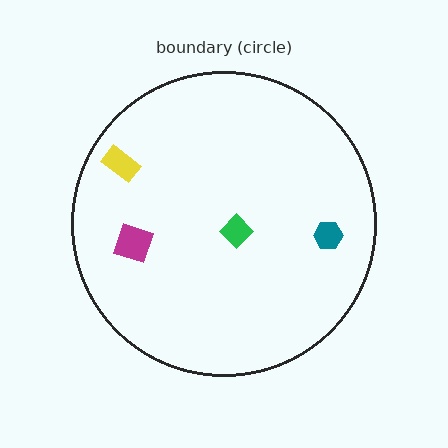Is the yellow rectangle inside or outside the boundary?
Inside.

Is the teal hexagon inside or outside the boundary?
Inside.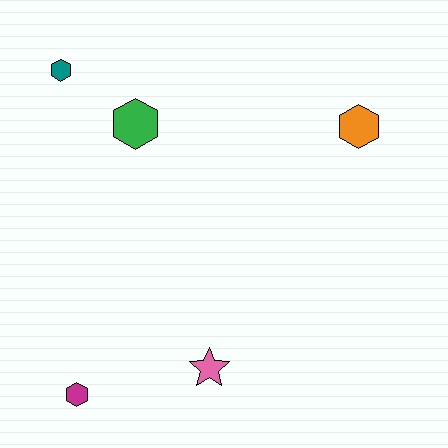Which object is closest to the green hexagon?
The teal hexagon is closest to the green hexagon.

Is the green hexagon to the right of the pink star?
No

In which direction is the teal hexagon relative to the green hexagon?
The teal hexagon is to the left of the green hexagon.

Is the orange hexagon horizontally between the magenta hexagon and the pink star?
No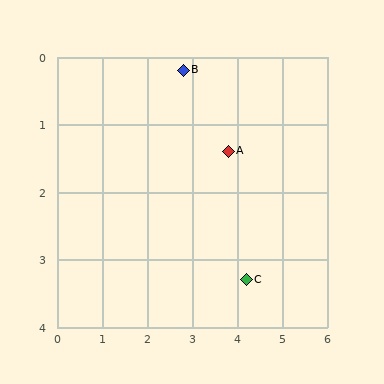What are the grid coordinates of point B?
Point B is at approximately (2.8, 0.2).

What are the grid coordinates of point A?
Point A is at approximately (3.8, 1.4).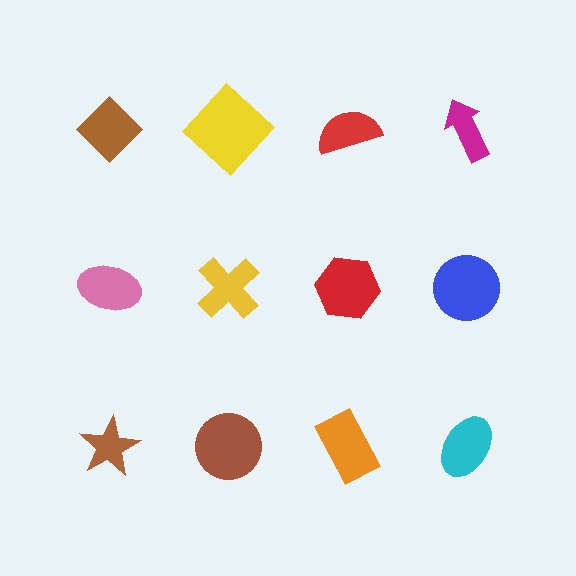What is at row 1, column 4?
A magenta arrow.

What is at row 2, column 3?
A red hexagon.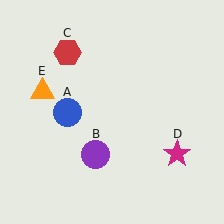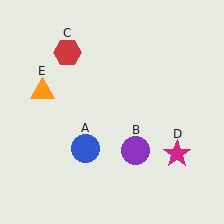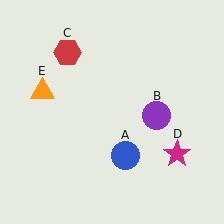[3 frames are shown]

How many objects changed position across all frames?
2 objects changed position: blue circle (object A), purple circle (object B).